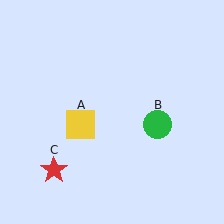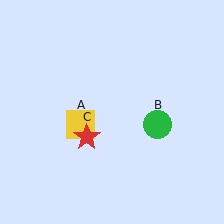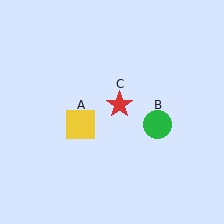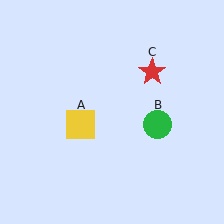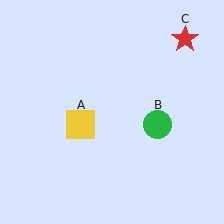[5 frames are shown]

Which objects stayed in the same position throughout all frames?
Yellow square (object A) and green circle (object B) remained stationary.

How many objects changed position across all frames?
1 object changed position: red star (object C).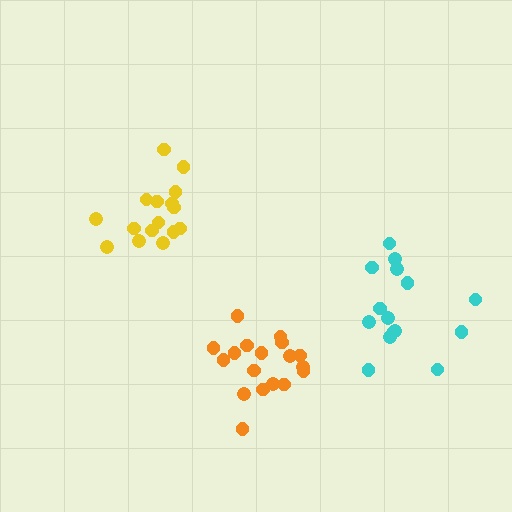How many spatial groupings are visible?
There are 3 spatial groupings.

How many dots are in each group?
Group 1: 16 dots, Group 2: 18 dots, Group 3: 15 dots (49 total).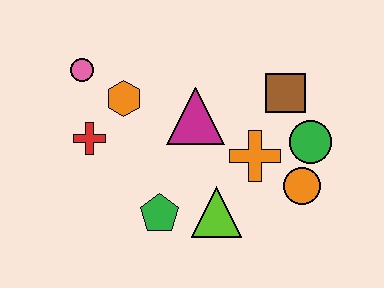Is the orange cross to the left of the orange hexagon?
No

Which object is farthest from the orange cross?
The pink circle is farthest from the orange cross.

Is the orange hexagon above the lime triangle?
Yes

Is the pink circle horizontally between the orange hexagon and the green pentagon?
No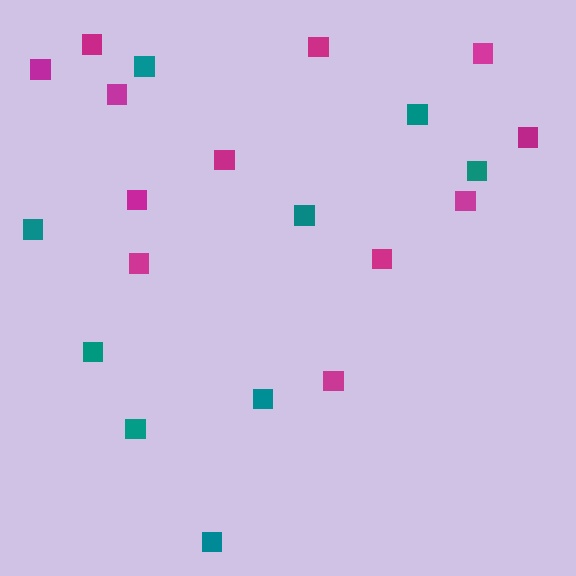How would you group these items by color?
There are 2 groups: one group of magenta squares (12) and one group of teal squares (9).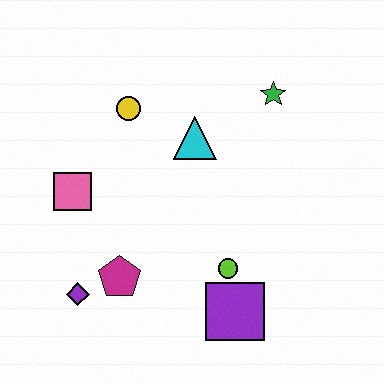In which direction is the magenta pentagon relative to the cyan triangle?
The magenta pentagon is below the cyan triangle.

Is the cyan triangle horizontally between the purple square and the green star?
No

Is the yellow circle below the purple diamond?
No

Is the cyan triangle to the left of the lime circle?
Yes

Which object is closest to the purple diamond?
The magenta pentagon is closest to the purple diamond.